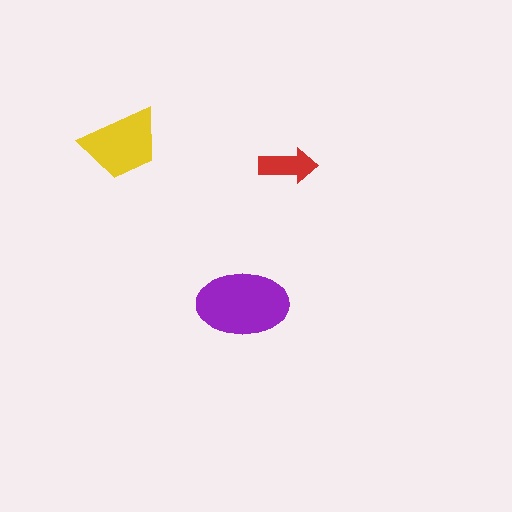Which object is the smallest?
The red arrow.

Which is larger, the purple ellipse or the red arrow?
The purple ellipse.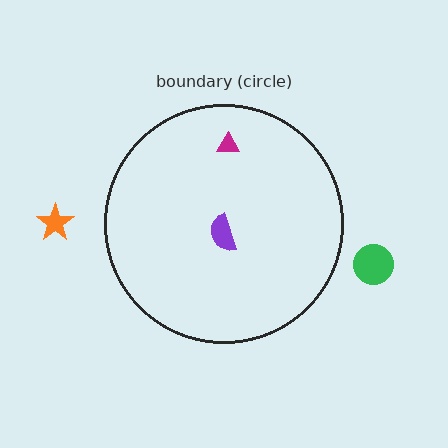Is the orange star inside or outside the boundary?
Outside.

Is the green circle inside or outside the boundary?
Outside.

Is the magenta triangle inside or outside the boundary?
Inside.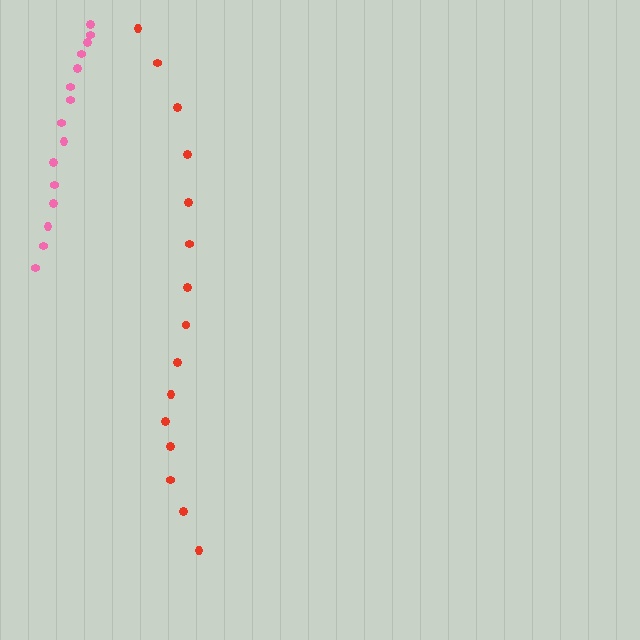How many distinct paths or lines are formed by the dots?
There are 2 distinct paths.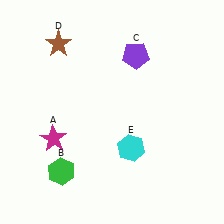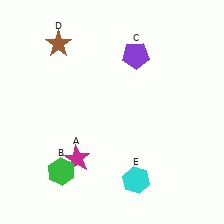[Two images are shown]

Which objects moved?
The objects that moved are: the magenta star (A), the cyan hexagon (E).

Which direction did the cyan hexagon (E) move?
The cyan hexagon (E) moved down.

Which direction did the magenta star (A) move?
The magenta star (A) moved right.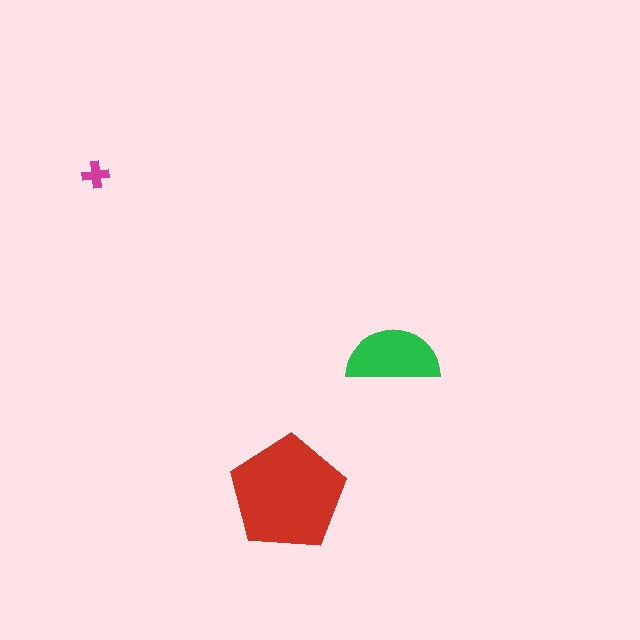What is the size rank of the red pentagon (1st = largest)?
1st.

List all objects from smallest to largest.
The magenta cross, the green semicircle, the red pentagon.